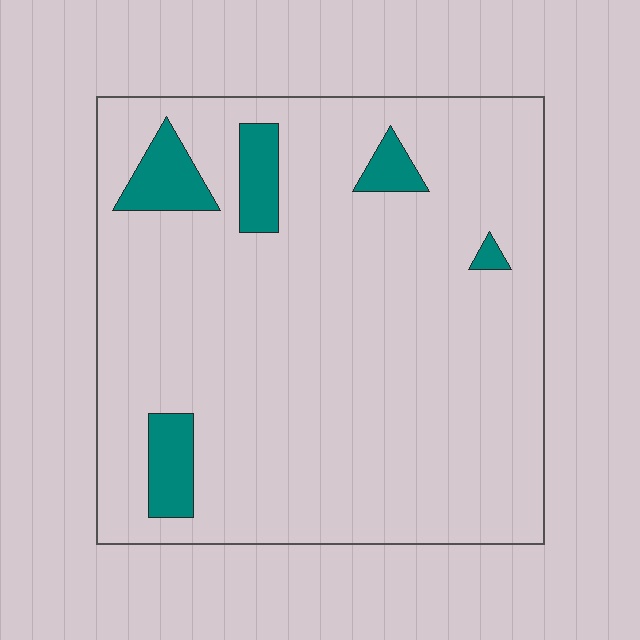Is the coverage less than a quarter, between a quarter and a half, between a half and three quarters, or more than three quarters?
Less than a quarter.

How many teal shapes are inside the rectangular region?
5.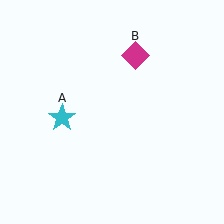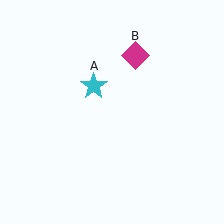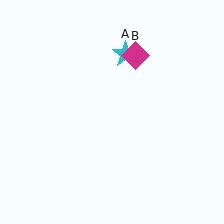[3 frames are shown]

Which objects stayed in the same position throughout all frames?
Magenta diamond (object B) remained stationary.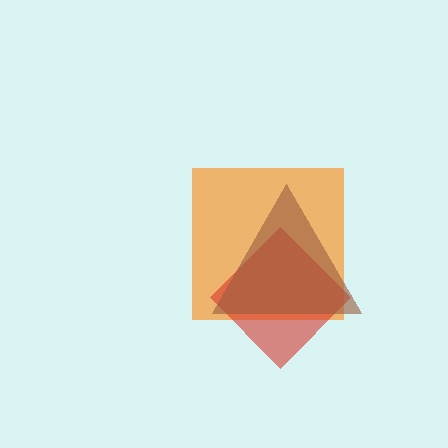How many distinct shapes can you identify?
There are 3 distinct shapes: an orange square, a red diamond, a brown triangle.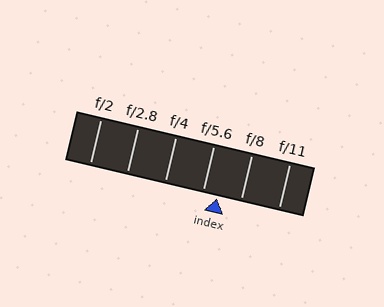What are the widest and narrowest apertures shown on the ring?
The widest aperture shown is f/2 and the narrowest is f/11.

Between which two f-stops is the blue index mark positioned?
The index mark is between f/5.6 and f/8.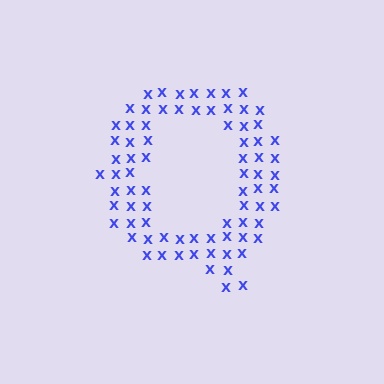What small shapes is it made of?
It is made of small letter X's.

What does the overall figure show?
The overall figure shows the letter Q.